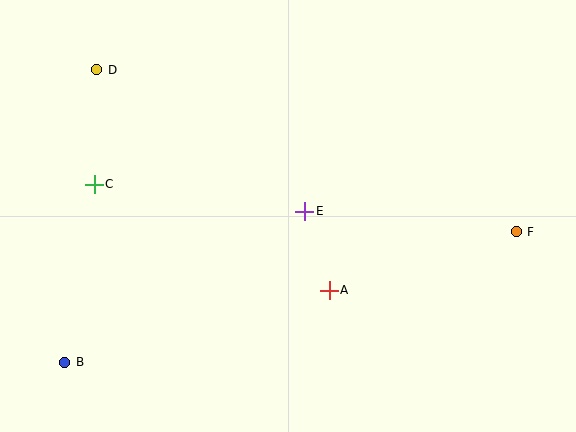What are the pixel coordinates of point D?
Point D is at (97, 70).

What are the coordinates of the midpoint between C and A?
The midpoint between C and A is at (212, 237).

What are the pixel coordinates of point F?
Point F is at (516, 232).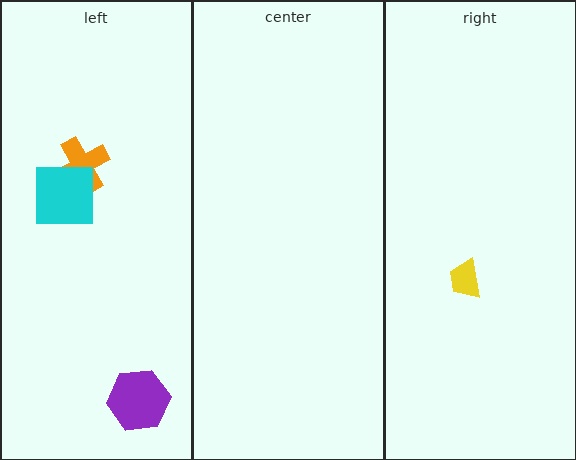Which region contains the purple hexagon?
The left region.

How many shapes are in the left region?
3.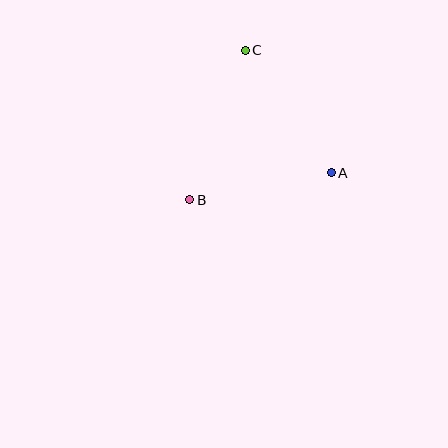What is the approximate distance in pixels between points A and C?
The distance between A and C is approximately 150 pixels.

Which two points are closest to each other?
Points A and B are closest to each other.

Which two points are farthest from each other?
Points B and C are farthest from each other.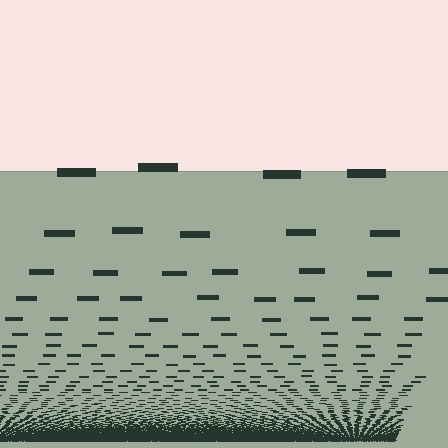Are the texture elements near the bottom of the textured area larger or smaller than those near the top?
Smaller. The gradient is inverted — elements near the bottom are smaller and denser.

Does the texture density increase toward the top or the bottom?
Density increases toward the bottom.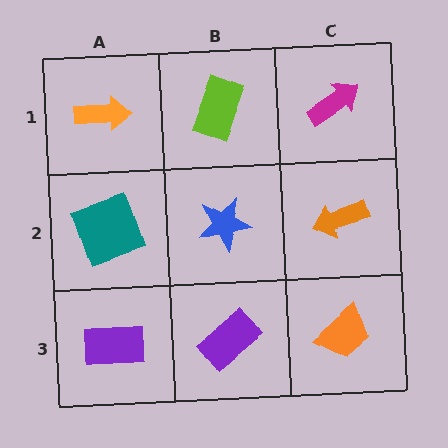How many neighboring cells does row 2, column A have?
3.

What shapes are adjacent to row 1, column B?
A blue star (row 2, column B), an orange arrow (row 1, column A), a magenta arrow (row 1, column C).